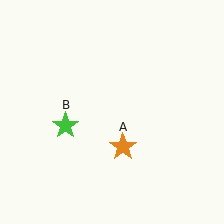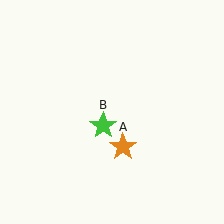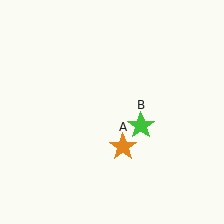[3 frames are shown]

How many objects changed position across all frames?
1 object changed position: green star (object B).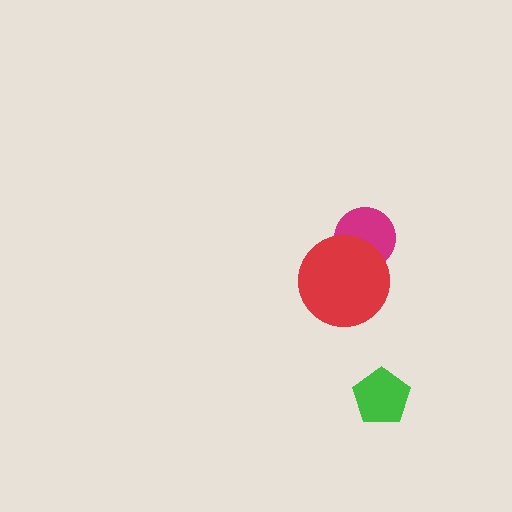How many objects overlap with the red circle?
1 object overlaps with the red circle.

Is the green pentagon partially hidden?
No, no other shape covers it.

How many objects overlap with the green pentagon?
0 objects overlap with the green pentagon.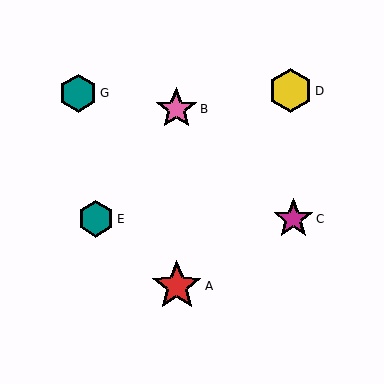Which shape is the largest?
The red star (labeled A) is the largest.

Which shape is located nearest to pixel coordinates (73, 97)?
The teal hexagon (labeled G) at (78, 93) is nearest to that location.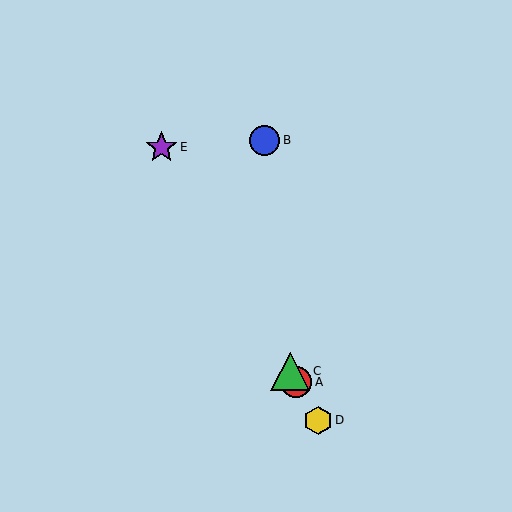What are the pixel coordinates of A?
Object A is at (296, 382).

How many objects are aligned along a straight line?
4 objects (A, C, D, E) are aligned along a straight line.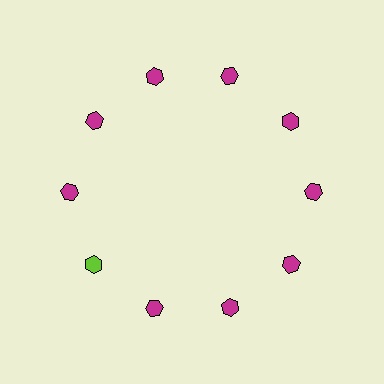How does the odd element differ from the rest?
It has a different color: lime instead of magenta.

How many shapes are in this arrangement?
There are 10 shapes arranged in a ring pattern.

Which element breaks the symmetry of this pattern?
The lime hexagon at roughly the 8 o'clock position breaks the symmetry. All other shapes are magenta hexagons.